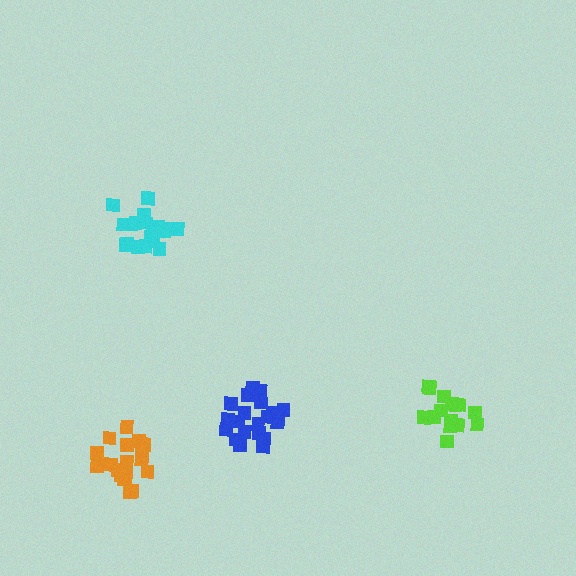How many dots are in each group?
Group 1: 20 dots, Group 2: 15 dots, Group 3: 19 dots, Group 4: 21 dots (75 total).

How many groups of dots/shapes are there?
There are 4 groups.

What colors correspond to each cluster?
The clusters are colored: blue, lime, orange, cyan.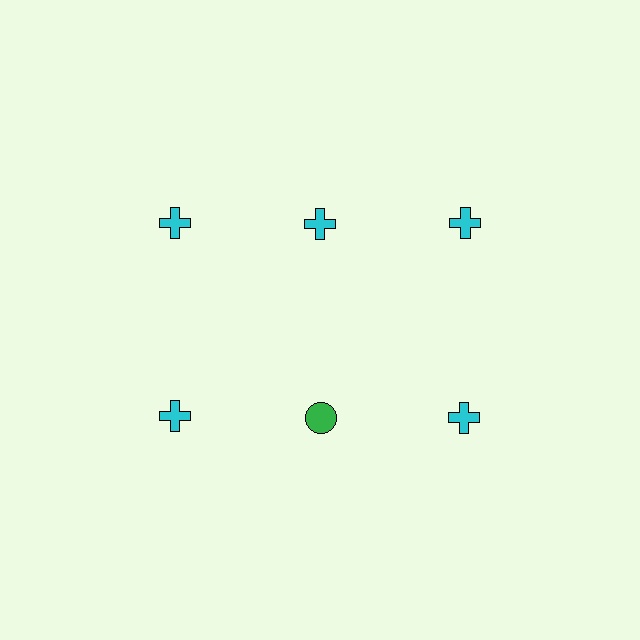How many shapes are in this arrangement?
There are 6 shapes arranged in a grid pattern.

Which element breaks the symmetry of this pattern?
The green circle in the second row, second from left column breaks the symmetry. All other shapes are cyan crosses.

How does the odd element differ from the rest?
It differs in both color (green instead of cyan) and shape (circle instead of cross).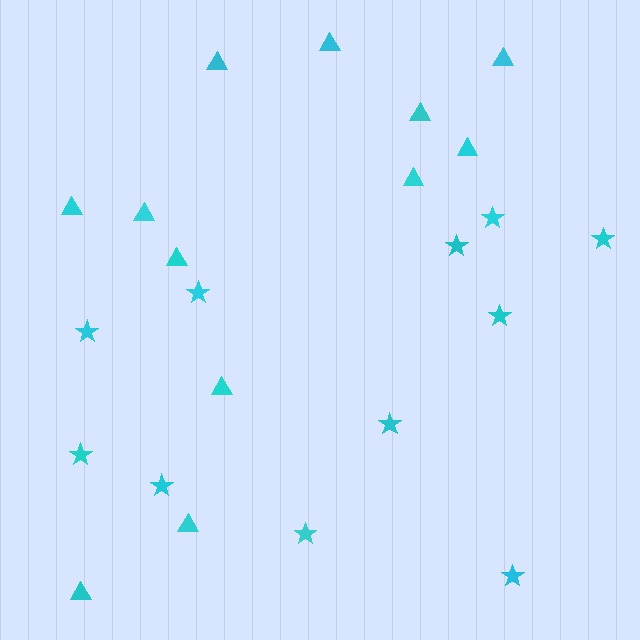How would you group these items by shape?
There are 2 groups: one group of stars (11) and one group of triangles (12).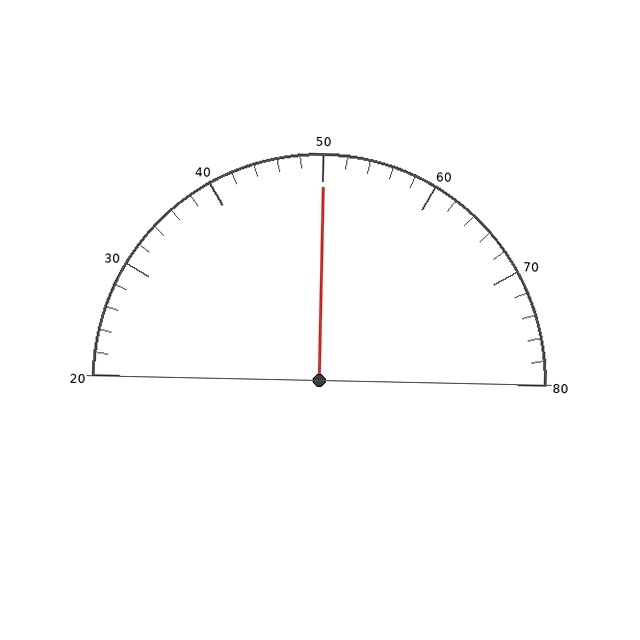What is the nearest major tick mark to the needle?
The nearest major tick mark is 50.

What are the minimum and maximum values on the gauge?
The gauge ranges from 20 to 80.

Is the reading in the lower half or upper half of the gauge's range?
The reading is in the upper half of the range (20 to 80).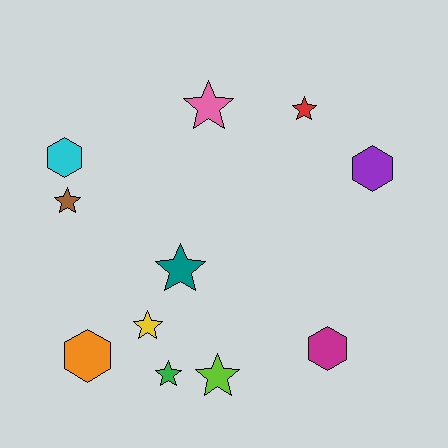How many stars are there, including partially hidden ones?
There are 7 stars.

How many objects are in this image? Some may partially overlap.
There are 11 objects.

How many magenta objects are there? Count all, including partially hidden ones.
There is 1 magenta object.